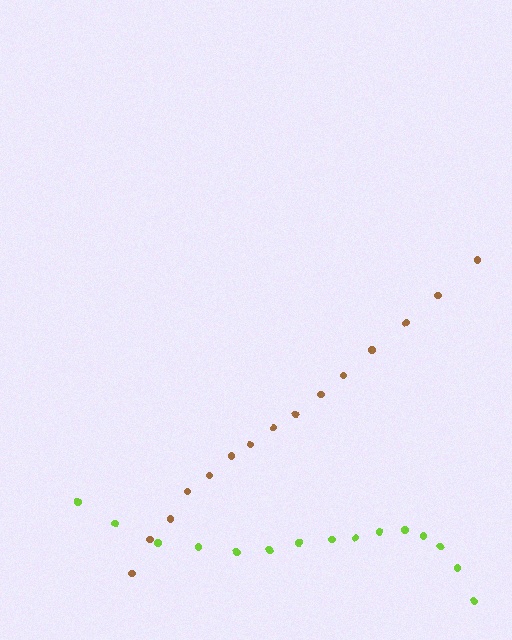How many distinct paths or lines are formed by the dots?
There are 2 distinct paths.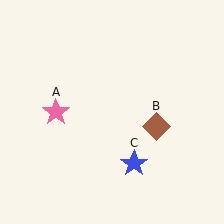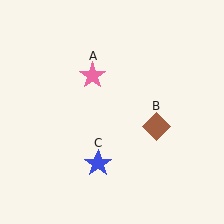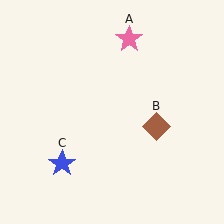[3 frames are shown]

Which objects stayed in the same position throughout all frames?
Brown diamond (object B) remained stationary.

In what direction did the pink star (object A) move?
The pink star (object A) moved up and to the right.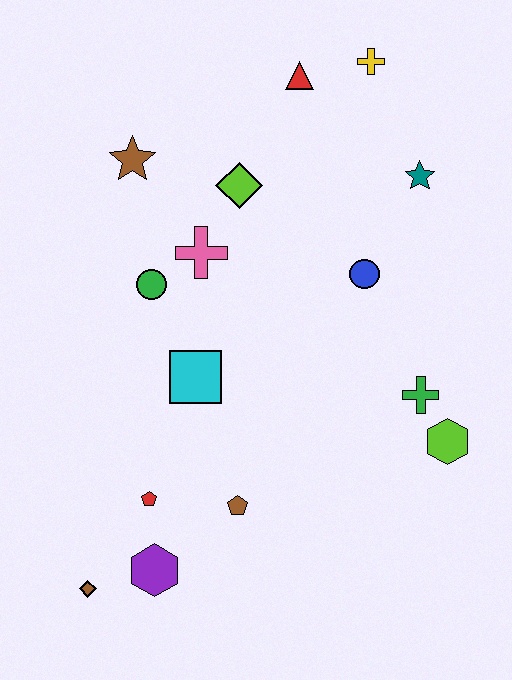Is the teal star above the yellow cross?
No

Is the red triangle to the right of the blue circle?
No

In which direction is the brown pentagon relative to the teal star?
The brown pentagon is below the teal star.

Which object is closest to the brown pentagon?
The red pentagon is closest to the brown pentagon.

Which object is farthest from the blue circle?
The brown diamond is farthest from the blue circle.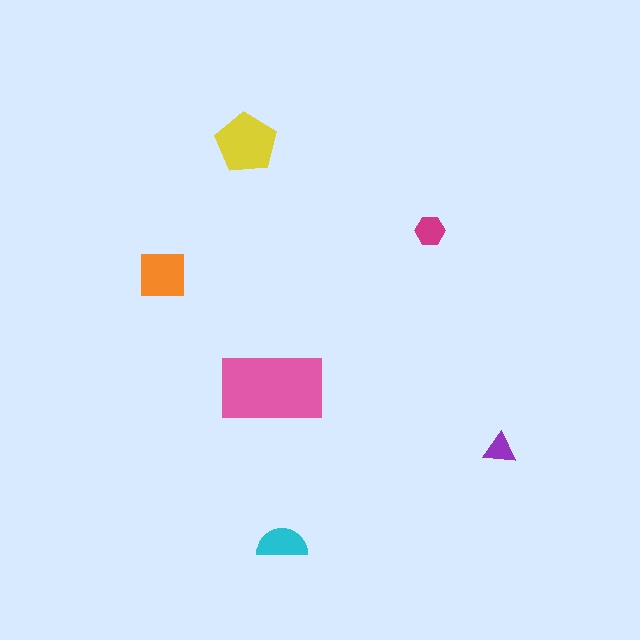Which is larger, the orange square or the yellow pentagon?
The yellow pentagon.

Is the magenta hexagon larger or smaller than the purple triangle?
Larger.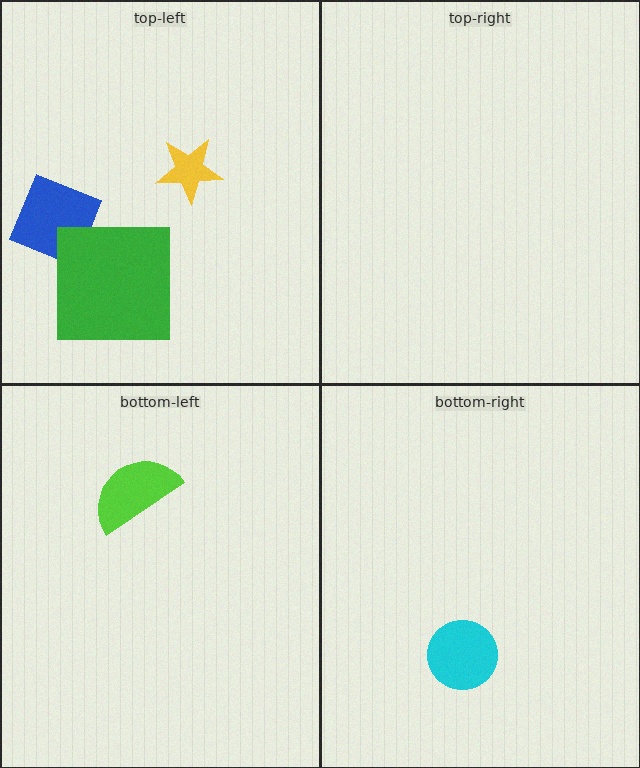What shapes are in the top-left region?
The yellow star, the blue diamond, the green square.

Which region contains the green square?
The top-left region.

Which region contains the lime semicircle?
The bottom-left region.